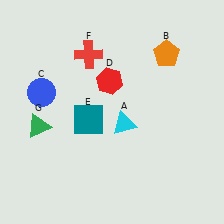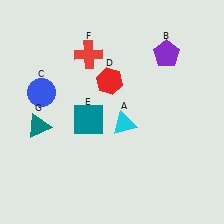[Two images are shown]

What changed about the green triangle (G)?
In Image 1, G is green. In Image 2, it changed to teal.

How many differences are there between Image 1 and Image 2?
There are 2 differences between the two images.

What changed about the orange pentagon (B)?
In Image 1, B is orange. In Image 2, it changed to purple.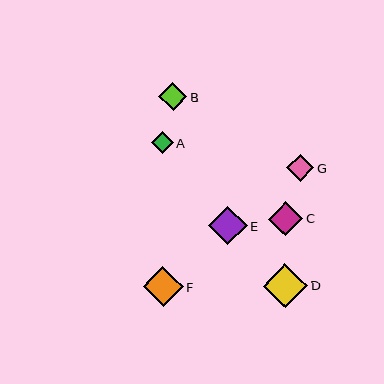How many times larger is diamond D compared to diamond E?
Diamond D is approximately 1.1 times the size of diamond E.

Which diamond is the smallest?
Diamond A is the smallest with a size of approximately 22 pixels.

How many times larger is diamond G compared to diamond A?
Diamond G is approximately 1.2 times the size of diamond A.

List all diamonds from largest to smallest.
From largest to smallest: D, F, E, C, B, G, A.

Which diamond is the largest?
Diamond D is the largest with a size of approximately 44 pixels.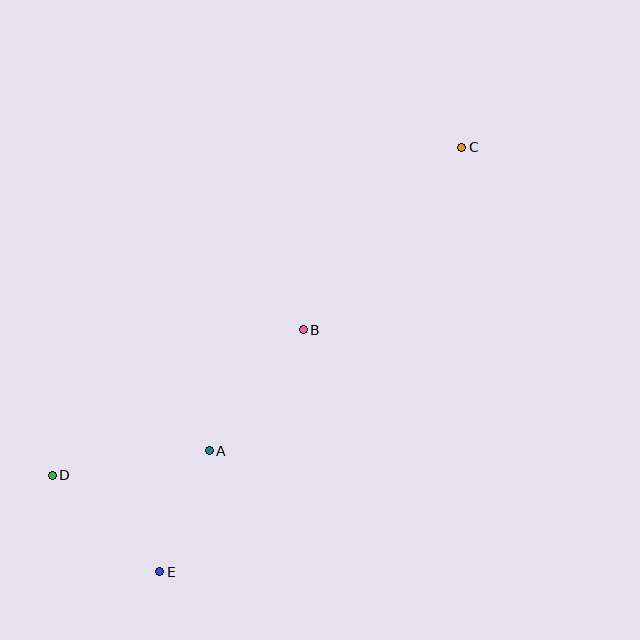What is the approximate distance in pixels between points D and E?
The distance between D and E is approximately 145 pixels.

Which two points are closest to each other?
Points A and E are closest to each other.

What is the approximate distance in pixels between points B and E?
The distance between B and E is approximately 281 pixels.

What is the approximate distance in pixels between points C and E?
The distance between C and E is approximately 521 pixels.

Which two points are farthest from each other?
Points C and D are farthest from each other.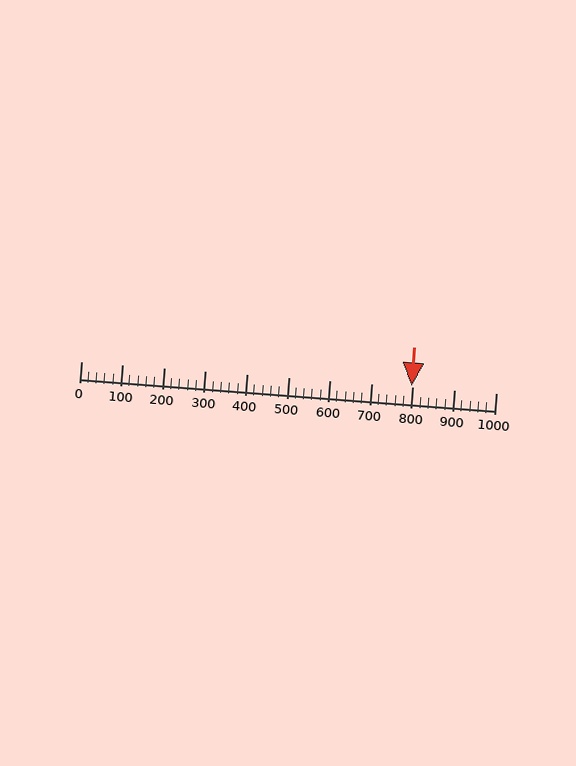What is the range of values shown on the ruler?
The ruler shows values from 0 to 1000.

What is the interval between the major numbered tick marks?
The major tick marks are spaced 100 units apart.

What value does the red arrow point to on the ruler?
The red arrow points to approximately 796.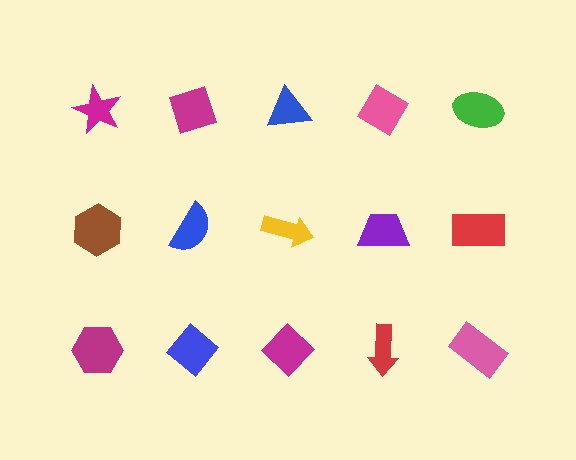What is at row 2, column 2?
A blue semicircle.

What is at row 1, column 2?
A magenta diamond.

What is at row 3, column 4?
A red arrow.